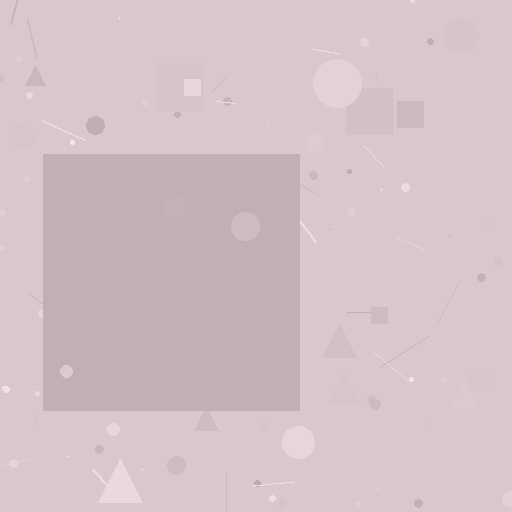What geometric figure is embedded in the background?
A square is embedded in the background.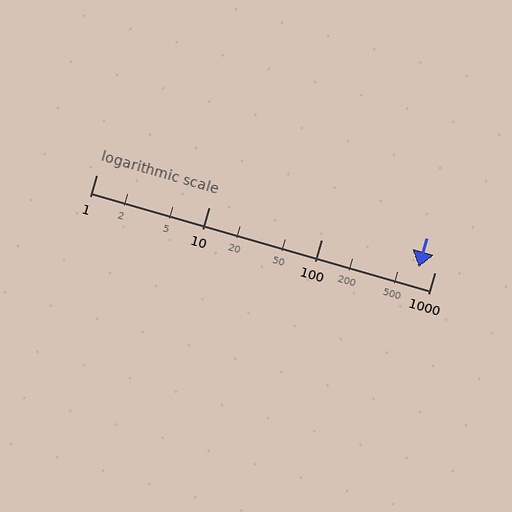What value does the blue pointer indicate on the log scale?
The pointer indicates approximately 730.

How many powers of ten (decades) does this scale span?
The scale spans 3 decades, from 1 to 1000.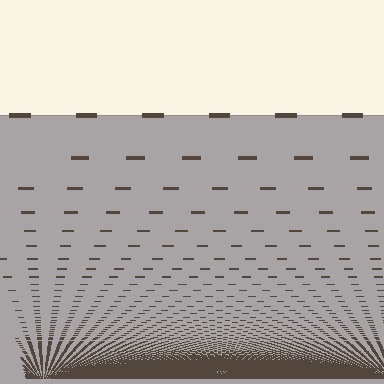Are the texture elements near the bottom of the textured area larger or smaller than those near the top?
Smaller. The gradient is inverted — elements near the bottom are smaller and denser.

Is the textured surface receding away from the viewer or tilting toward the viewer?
The surface appears to tilt toward the viewer. Texture elements get larger and sparser toward the top.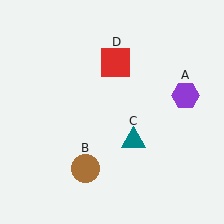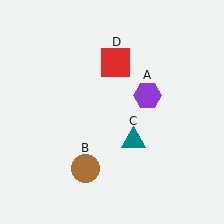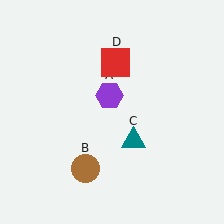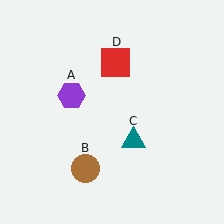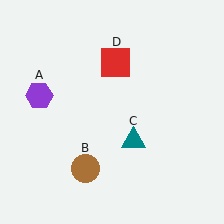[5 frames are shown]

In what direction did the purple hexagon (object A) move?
The purple hexagon (object A) moved left.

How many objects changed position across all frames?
1 object changed position: purple hexagon (object A).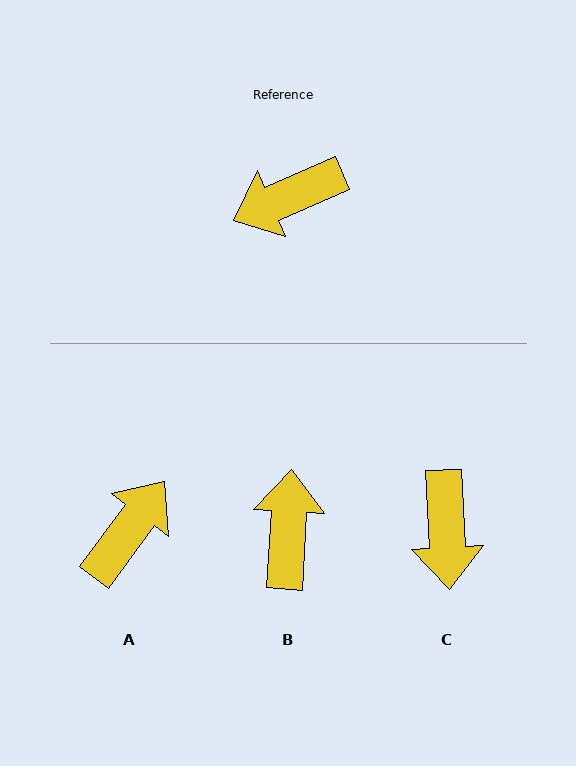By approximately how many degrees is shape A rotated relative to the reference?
Approximately 150 degrees clockwise.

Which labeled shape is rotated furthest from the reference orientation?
A, about 150 degrees away.